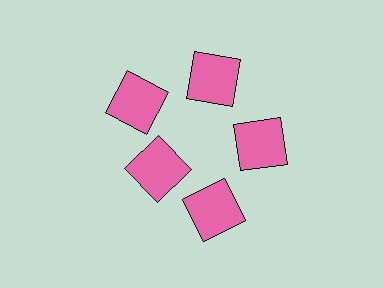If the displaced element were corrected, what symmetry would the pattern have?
It would have 5-fold rotational symmetry — the pattern would map onto itself every 72 degrees.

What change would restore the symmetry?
The symmetry would be restored by moving it outward, back onto the ring so that all 5 squares sit at equal angles and equal distance from the center.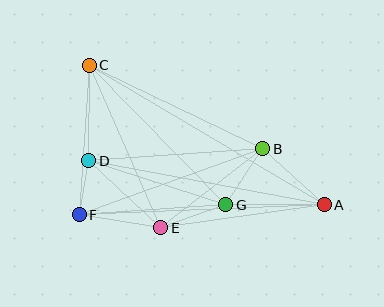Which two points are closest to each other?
Points D and F are closest to each other.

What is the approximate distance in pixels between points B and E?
The distance between B and E is approximately 129 pixels.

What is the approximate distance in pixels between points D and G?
The distance between D and G is approximately 144 pixels.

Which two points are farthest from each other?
Points A and C are farthest from each other.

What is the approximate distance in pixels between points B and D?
The distance between B and D is approximately 174 pixels.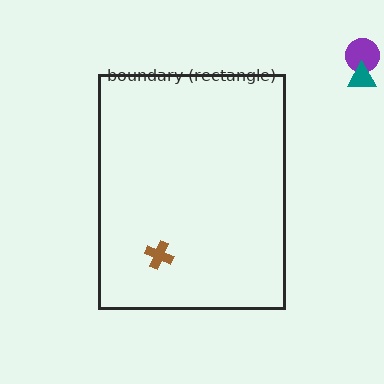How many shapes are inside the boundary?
1 inside, 2 outside.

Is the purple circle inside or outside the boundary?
Outside.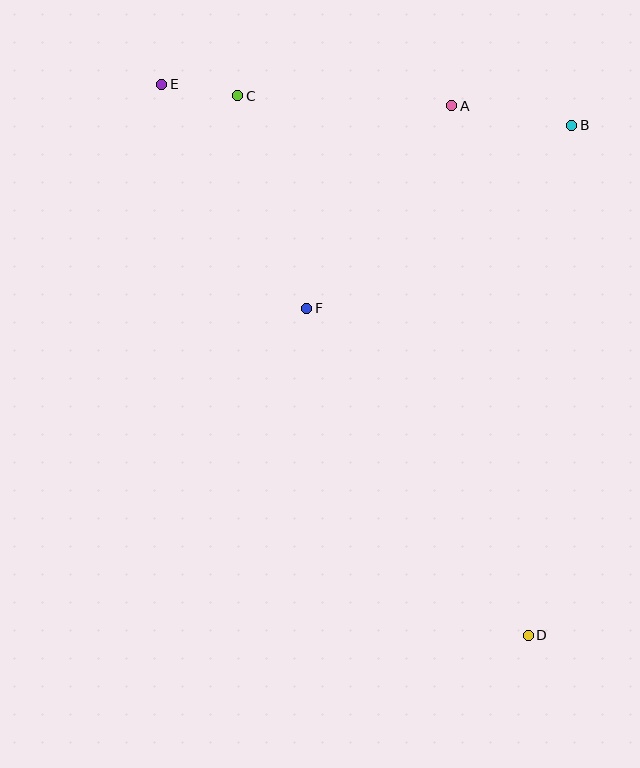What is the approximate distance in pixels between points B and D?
The distance between B and D is approximately 512 pixels.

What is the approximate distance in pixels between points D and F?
The distance between D and F is approximately 395 pixels.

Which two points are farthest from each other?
Points D and E are farthest from each other.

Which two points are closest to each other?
Points C and E are closest to each other.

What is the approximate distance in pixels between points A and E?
The distance between A and E is approximately 291 pixels.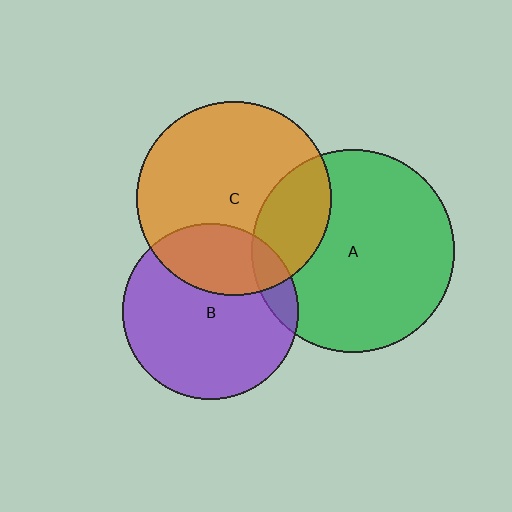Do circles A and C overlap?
Yes.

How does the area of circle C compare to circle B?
Approximately 1.2 times.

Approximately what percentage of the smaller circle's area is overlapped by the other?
Approximately 25%.